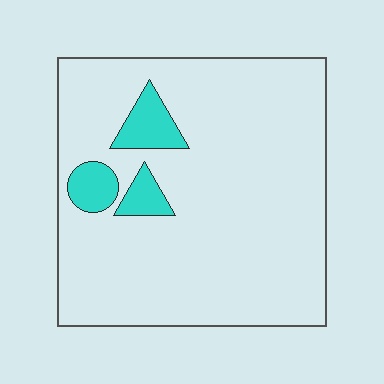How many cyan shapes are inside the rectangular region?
3.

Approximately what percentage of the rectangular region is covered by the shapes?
Approximately 10%.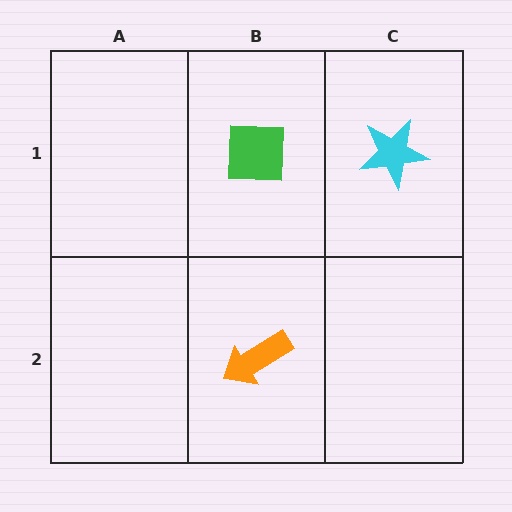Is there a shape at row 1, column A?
No, that cell is empty.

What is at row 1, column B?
A green square.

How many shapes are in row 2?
1 shape.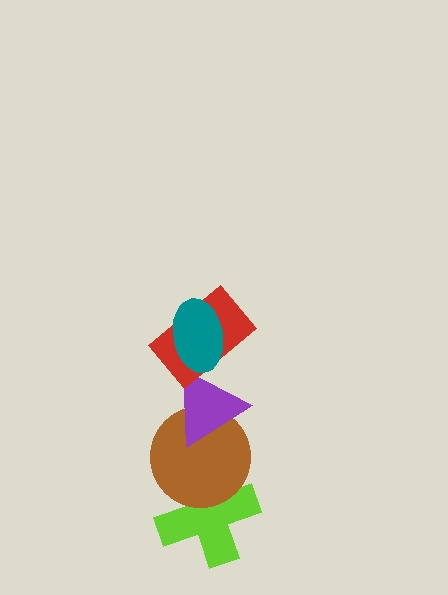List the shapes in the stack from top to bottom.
From top to bottom: the teal ellipse, the red rectangle, the purple triangle, the brown circle, the lime cross.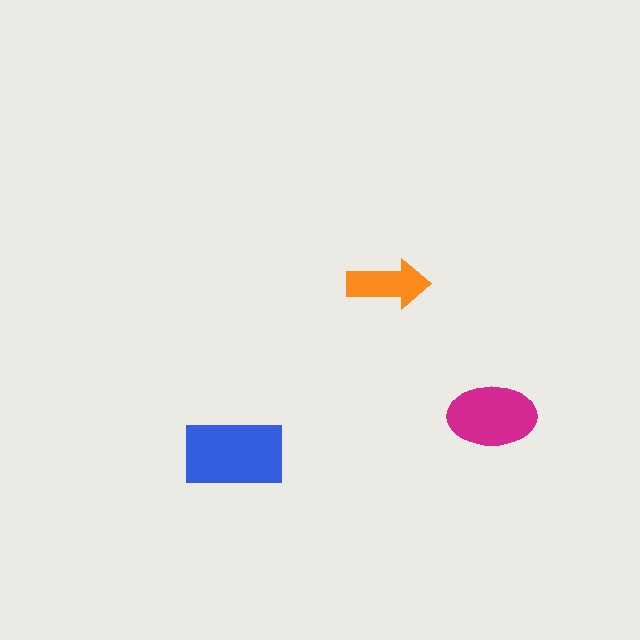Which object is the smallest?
The orange arrow.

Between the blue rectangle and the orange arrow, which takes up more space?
The blue rectangle.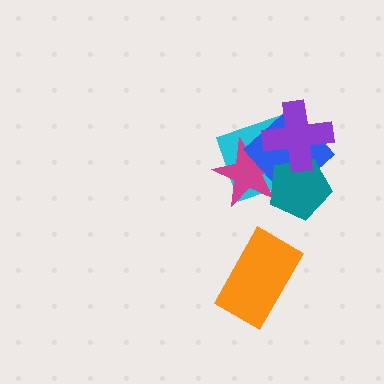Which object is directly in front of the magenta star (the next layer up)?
The blue diamond is directly in front of the magenta star.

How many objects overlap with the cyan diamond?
4 objects overlap with the cyan diamond.